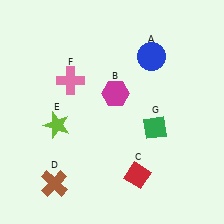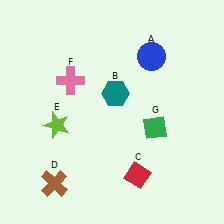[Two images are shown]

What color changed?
The hexagon (B) changed from magenta in Image 1 to teal in Image 2.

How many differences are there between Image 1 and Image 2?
There is 1 difference between the two images.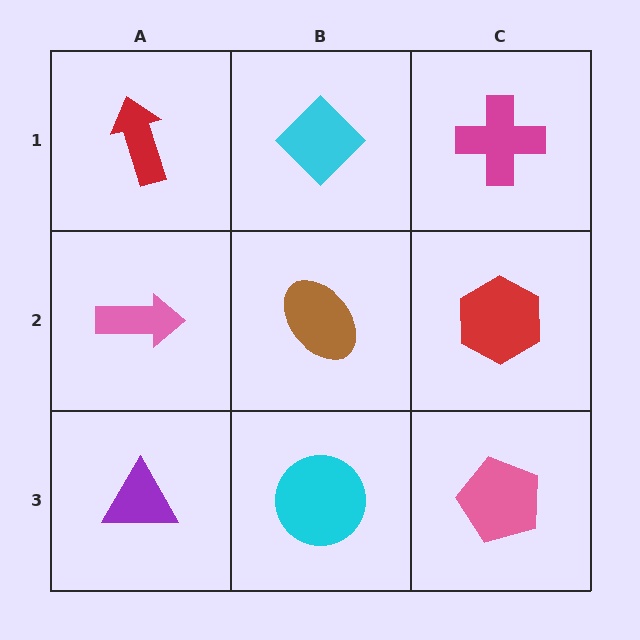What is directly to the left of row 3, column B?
A purple triangle.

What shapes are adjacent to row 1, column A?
A pink arrow (row 2, column A), a cyan diamond (row 1, column B).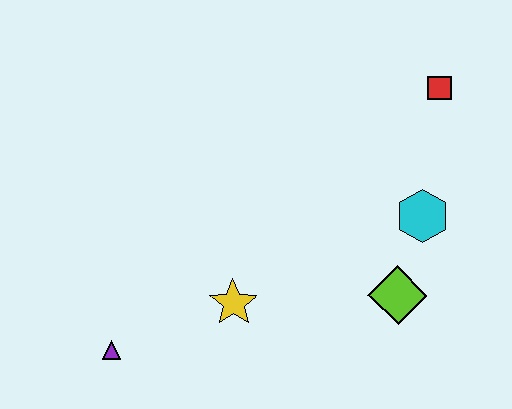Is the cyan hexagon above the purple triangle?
Yes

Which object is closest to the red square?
The cyan hexagon is closest to the red square.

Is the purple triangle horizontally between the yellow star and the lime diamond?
No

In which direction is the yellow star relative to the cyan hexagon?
The yellow star is to the left of the cyan hexagon.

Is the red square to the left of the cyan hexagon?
No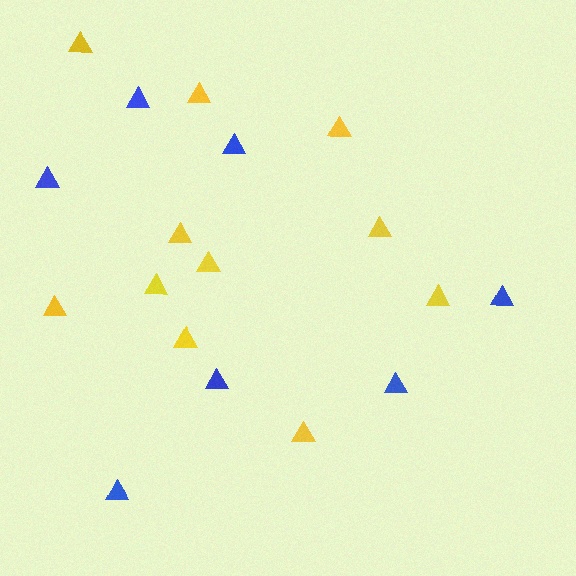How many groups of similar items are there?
There are 2 groups: one group of yellow triangles (11) and one group of blue triangles (7).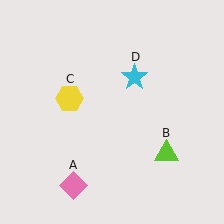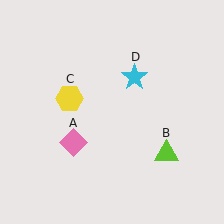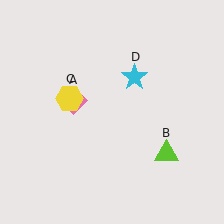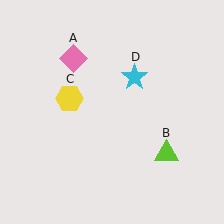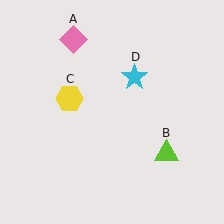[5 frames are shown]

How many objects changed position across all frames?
1 object changed position: pink diamond (object A).